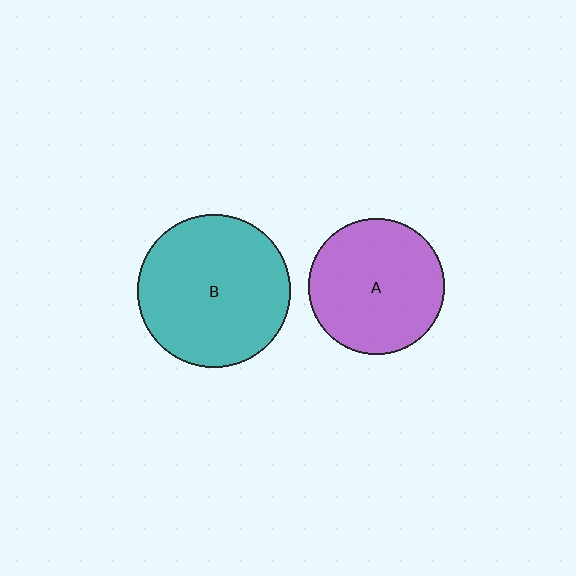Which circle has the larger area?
Circle B (teal).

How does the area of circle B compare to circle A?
Approximately 1.3 times.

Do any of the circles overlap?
No, none of the circles overlap.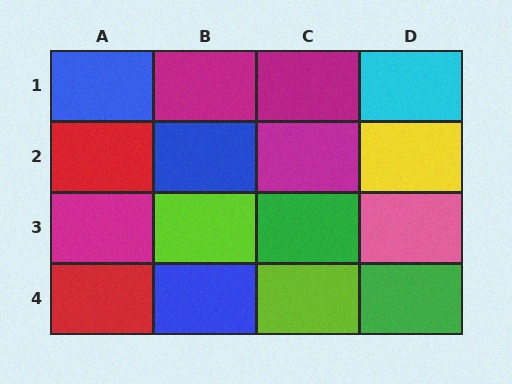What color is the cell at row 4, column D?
Green.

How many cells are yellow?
1 cell is yellow.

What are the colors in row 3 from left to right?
Magenta, lime, green, pink.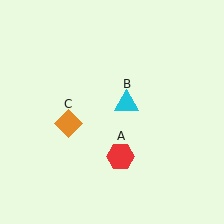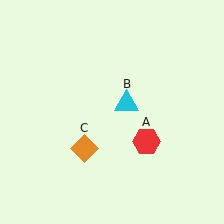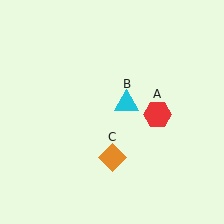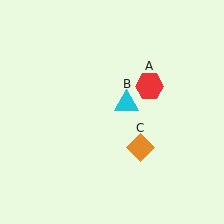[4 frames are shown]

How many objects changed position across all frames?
2 objects changed position: red hexagon (object A), orange diamond (object C).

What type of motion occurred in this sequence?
The red hexagon (object A), orange diamond (object C) rotated counterclockwise around the center of the scene.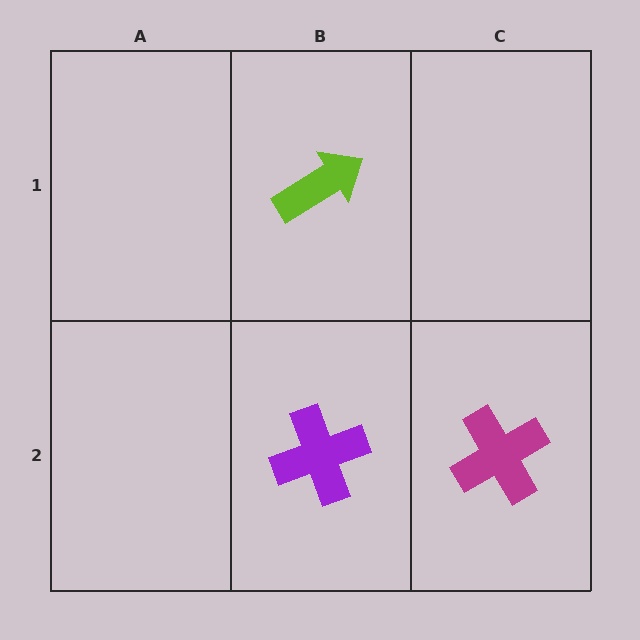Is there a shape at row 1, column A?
No, that cell is empty.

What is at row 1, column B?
A lime arrow.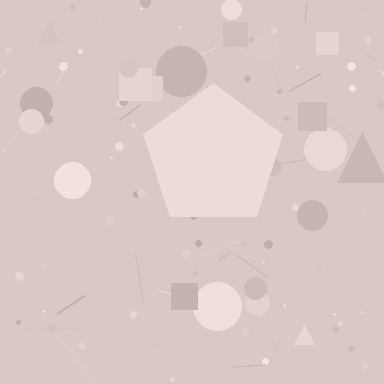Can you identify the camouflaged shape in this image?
The camouflaged shape is a pentagon.